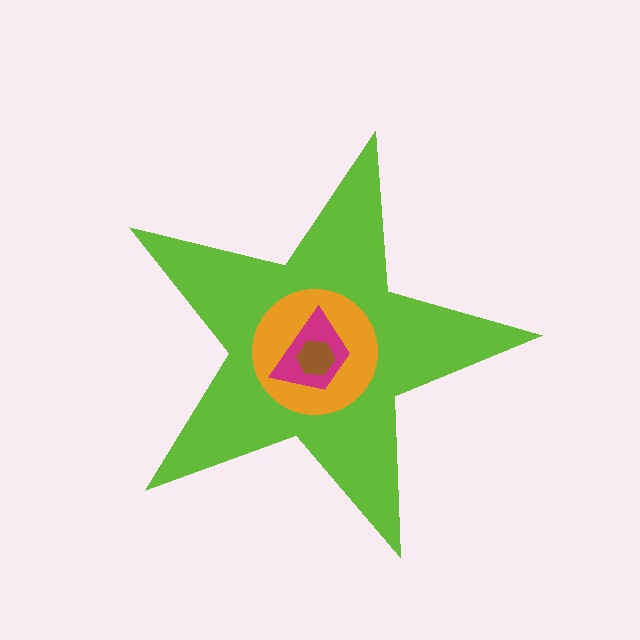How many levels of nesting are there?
4.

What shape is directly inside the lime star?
The orange circle.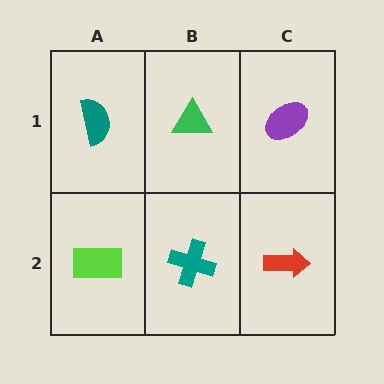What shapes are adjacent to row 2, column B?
A green triangle (row 1, column B), a lime rectangle (row 2, column A), a red arrow (row 2, column C).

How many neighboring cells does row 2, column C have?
2.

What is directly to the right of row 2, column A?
A teal cross.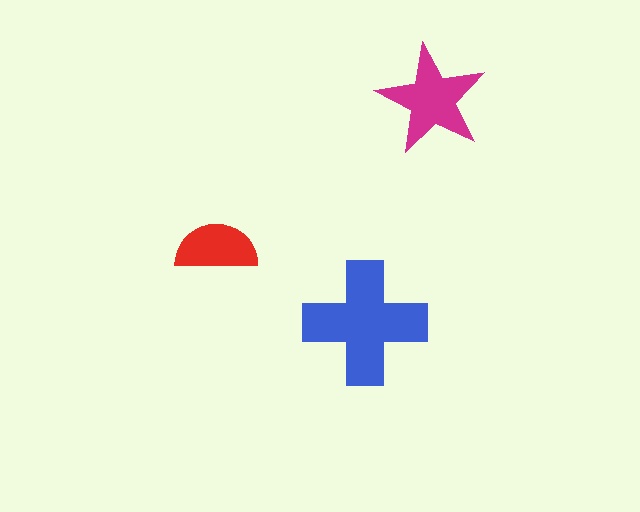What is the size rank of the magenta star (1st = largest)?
2nd.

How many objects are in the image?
There are 3 objects in the image.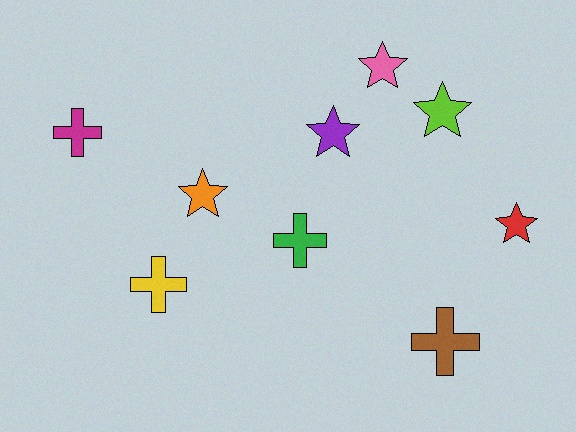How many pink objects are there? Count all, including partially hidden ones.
There is 1 pink object.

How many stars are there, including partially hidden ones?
There are 5 stars.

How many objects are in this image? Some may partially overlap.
There are 9 objects.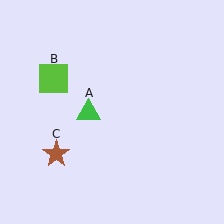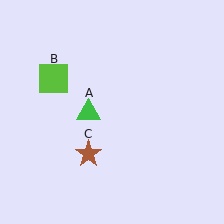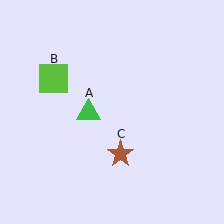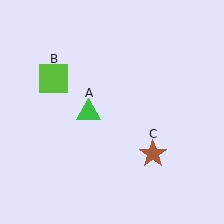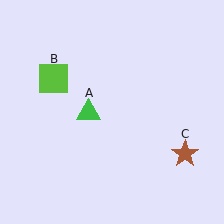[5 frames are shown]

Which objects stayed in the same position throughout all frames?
Green triangle (object A) and lime square (object B) remained stationary.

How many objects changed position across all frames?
1 object changed position: brown star (object C).